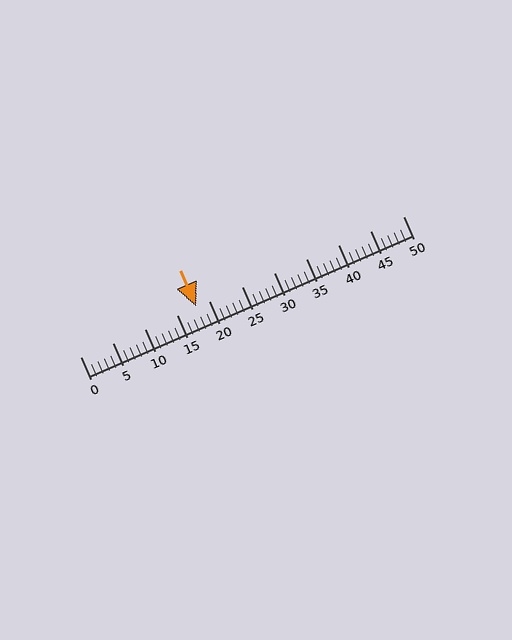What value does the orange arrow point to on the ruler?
The orange arrow points to approximately 18.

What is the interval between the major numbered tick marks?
The major tick marks are spaced 5 units apart.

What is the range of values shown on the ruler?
The ruler shows values from 0 to 50.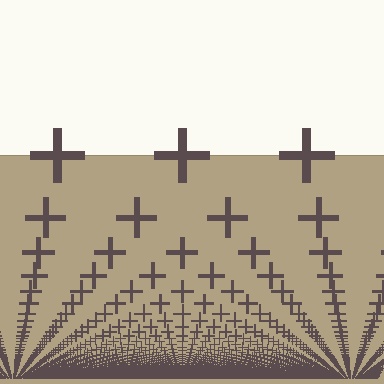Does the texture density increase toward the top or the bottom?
Density increases toward the bottom.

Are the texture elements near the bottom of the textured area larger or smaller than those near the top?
Smaller. The gradient is inverted — elements near the bottom are smaller and denser.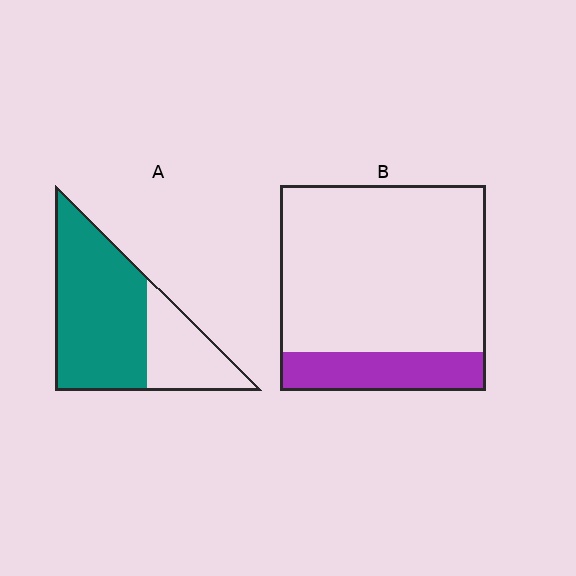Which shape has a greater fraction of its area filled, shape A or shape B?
Shape A.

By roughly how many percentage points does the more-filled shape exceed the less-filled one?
By roughly 50 percentage points (A over B).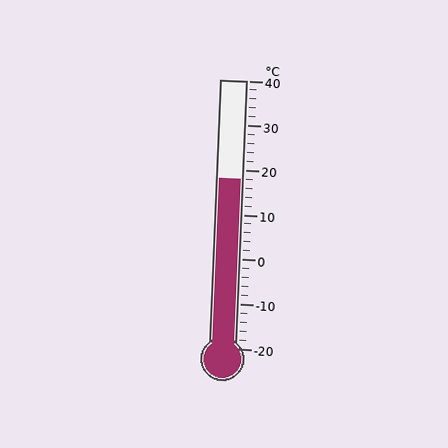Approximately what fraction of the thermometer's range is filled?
The thermometer is filled to approximately 65% of its range.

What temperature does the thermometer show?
The thermometer shows approximately 18°C.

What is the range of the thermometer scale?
The thermometer scale ranges from -20°C to 40°C.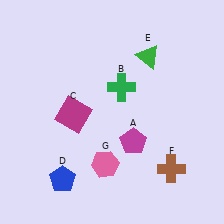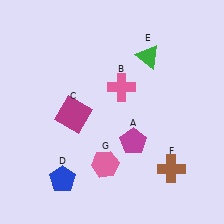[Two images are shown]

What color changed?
The cross (B) changed from green in Image 1 to pink in Image 2.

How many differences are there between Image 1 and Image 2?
There is 1 difference between the two images.